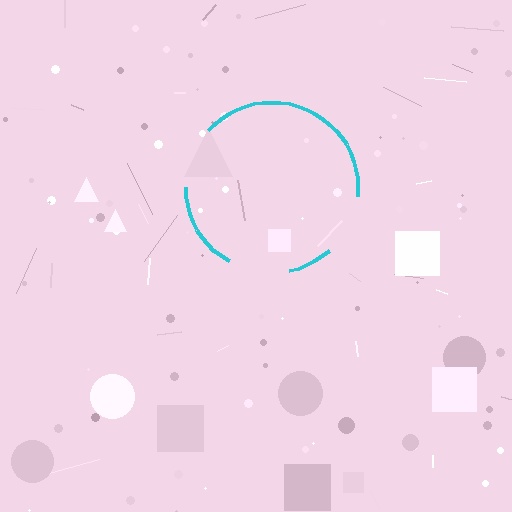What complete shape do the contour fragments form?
The contour fragments form a circle.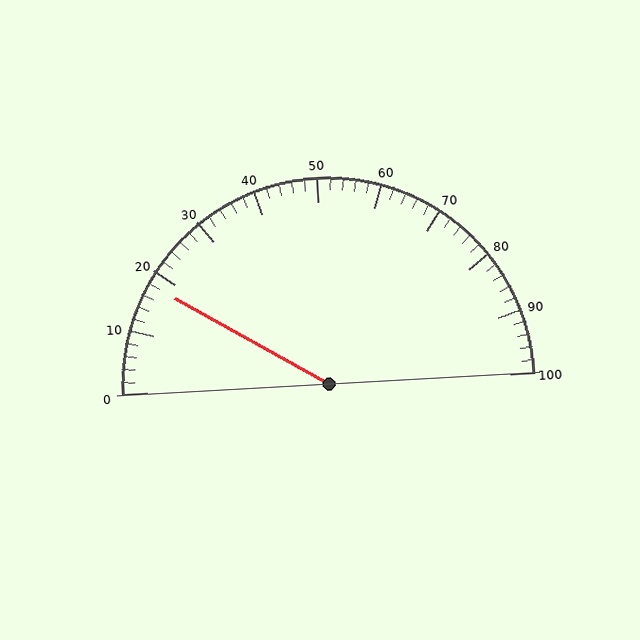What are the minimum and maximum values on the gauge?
The gauge ranges from 0 to 100.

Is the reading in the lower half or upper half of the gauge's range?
The reading is in the lower half of the range (0 to 100).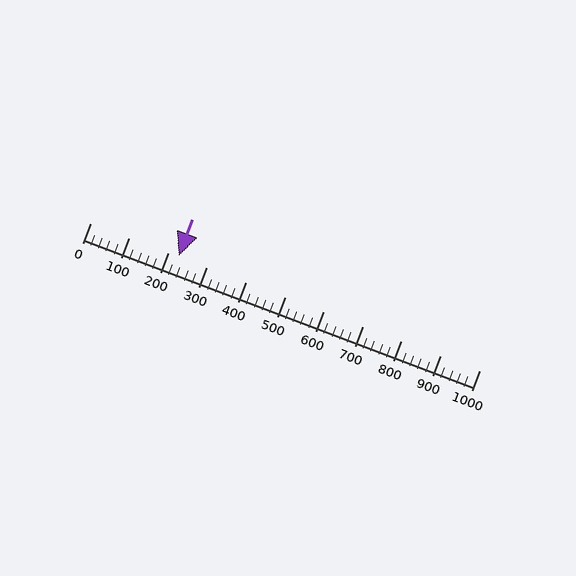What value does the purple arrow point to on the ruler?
The purple arrow points to approximately 227.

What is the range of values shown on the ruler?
The ruler shows values from 0 to 1000.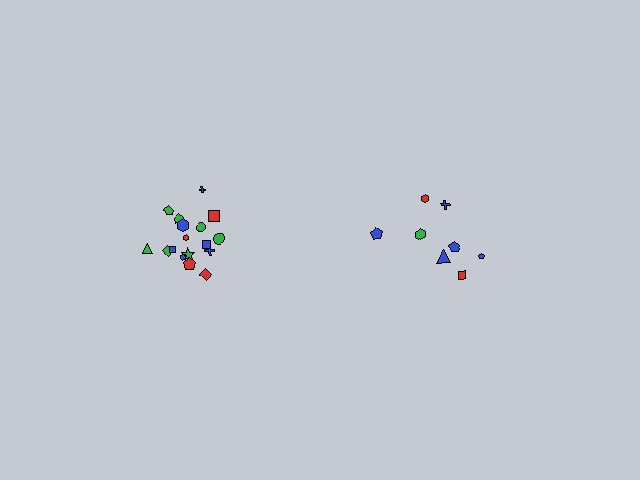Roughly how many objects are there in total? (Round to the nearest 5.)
Roughly 25 objects in total.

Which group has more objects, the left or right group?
The left group.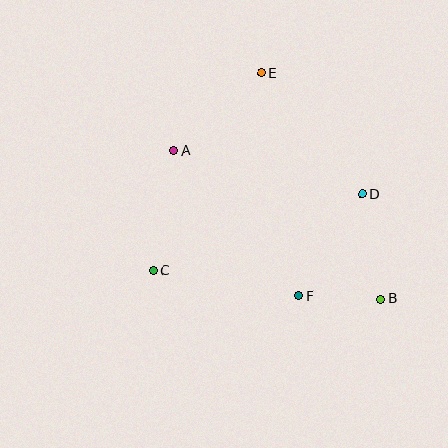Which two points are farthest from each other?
Points B and E are farthest from each other.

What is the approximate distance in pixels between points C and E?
The distance between C and E is approximately 225 pixels.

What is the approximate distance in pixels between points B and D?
The distance between B and D is approximately 107 pixels.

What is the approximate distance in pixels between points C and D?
The distance between C and D is approximately 222 pixels.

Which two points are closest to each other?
Points B and F are closest to each other.